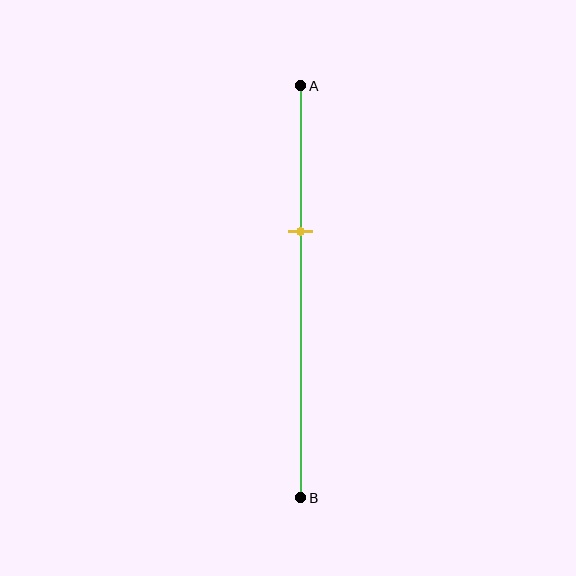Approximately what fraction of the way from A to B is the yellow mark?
The yellow mark is approximately 35% of the way from A to B.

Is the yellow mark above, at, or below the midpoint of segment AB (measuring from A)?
The yellow mark is above the midpoint of segment AB.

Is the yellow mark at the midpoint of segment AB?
No, the mark is at about 35% from A, not at the 50% midpoint.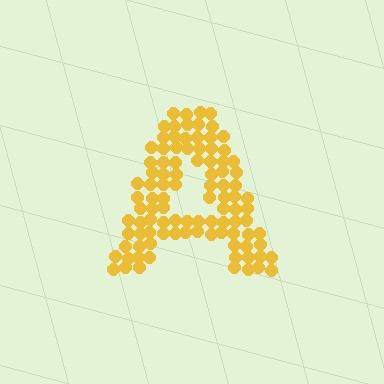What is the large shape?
The large shape is the letter A.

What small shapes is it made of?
It is made of small circles.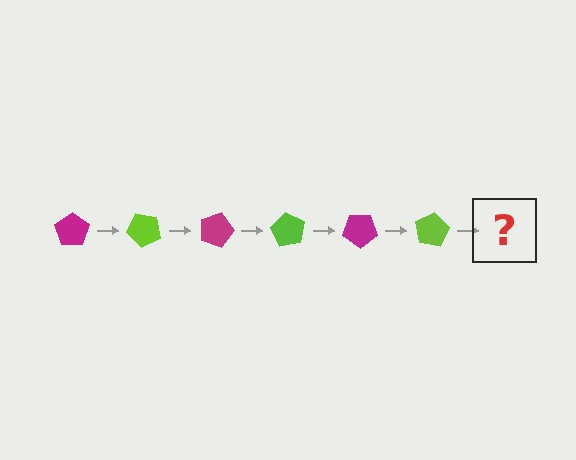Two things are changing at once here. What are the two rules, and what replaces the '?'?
The two rules are that it rotates 45 degrees each step and the color cycles through magenta and lime. The '?' should be a magenta pentagon, rotated 270 degrees from the start.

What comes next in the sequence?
The next element should be a magenta pentagon, rotated 270 degrees from the start.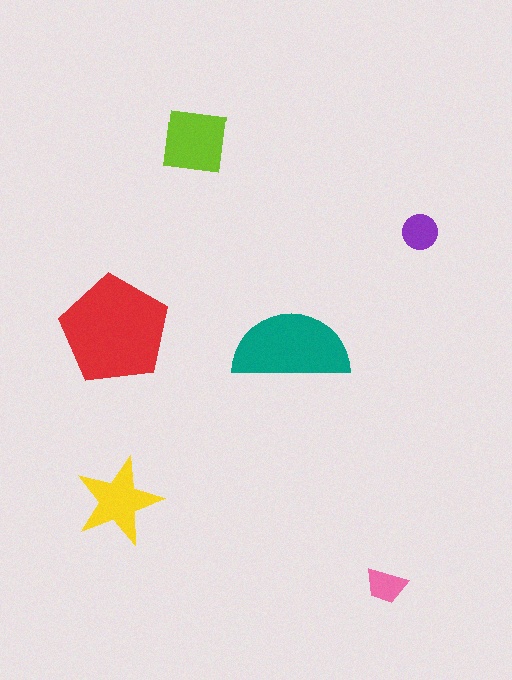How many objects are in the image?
There are 6 objects in the image.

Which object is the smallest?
The pink trapezoid.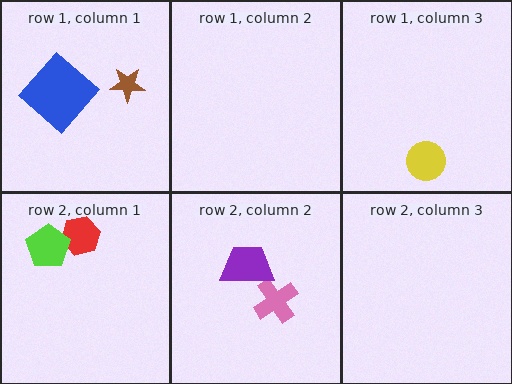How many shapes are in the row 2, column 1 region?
2.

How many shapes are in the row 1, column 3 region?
1.